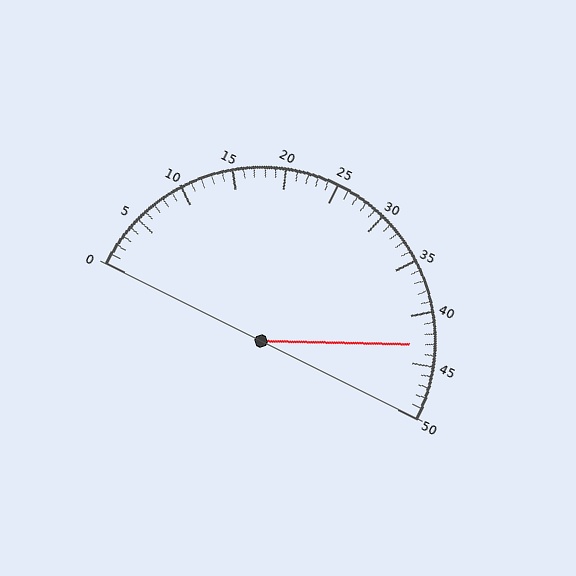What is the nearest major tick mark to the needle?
The nearest major tick mark is 45.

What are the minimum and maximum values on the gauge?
The gauge ranges from 0 to 50.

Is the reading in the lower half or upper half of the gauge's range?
The reading is in the upper half of the range (0 to 50).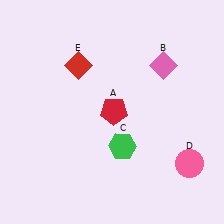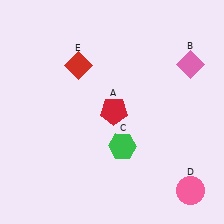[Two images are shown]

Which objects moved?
The objects that moved are: the pink diamond (B), the pink circle (D).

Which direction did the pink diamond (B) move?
The pink diamond (B) moved right.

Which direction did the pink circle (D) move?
The pink circle (D) moved down.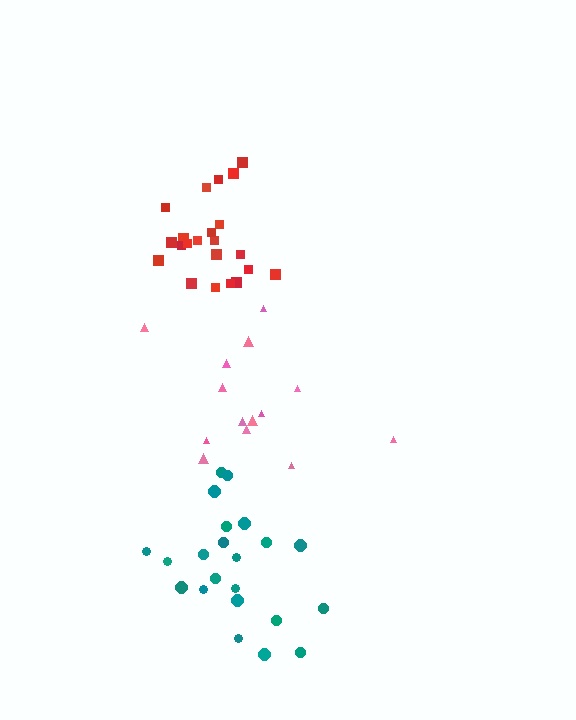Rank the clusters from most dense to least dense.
red, teal, pink.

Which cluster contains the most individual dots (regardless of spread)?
Teal (22).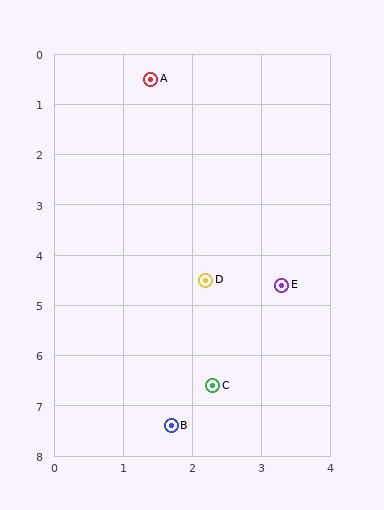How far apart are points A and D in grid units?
Points A and D are about 4.1 grid units apart.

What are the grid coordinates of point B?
Point B is at approximately (1.7, 7.4).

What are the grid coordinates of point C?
Point C is at approximately (2.3, 6.6).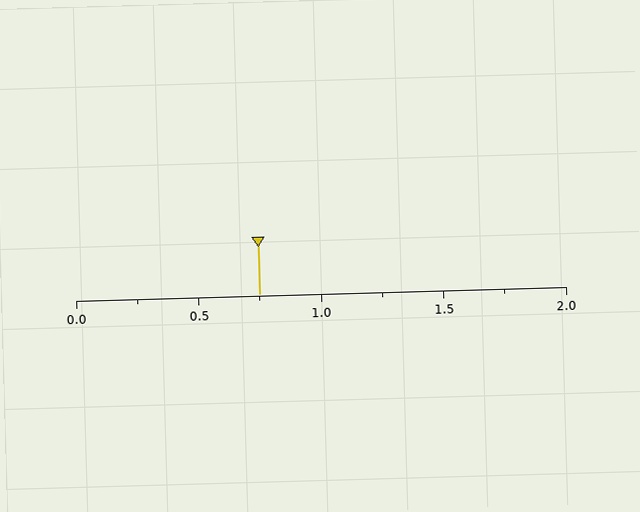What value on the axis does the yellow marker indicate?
The marker indicates approximately 0.75.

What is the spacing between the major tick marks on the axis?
The major ticks are spaced 0.5 apart.